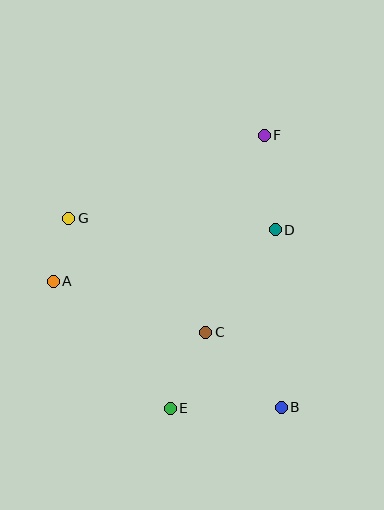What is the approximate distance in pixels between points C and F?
The distance between C and F is approximately 206 pixels.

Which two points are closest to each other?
Points A and G are closest to each other.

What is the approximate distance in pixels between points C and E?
The distance between C and E is approximately 84 pixels.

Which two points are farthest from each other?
Points E and F are farthest from each other.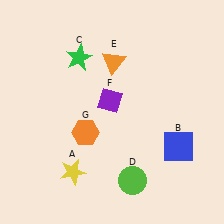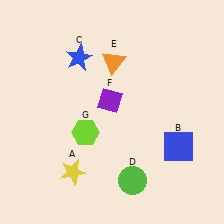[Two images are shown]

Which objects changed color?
C changed from green to blue. G changed from orange to lime.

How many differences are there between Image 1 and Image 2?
There are 2 differences between the two images.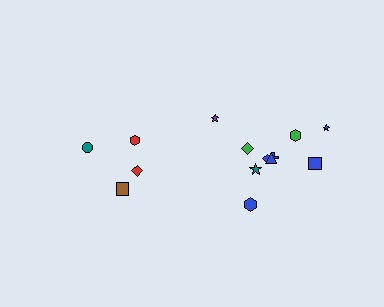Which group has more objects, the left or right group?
The right group.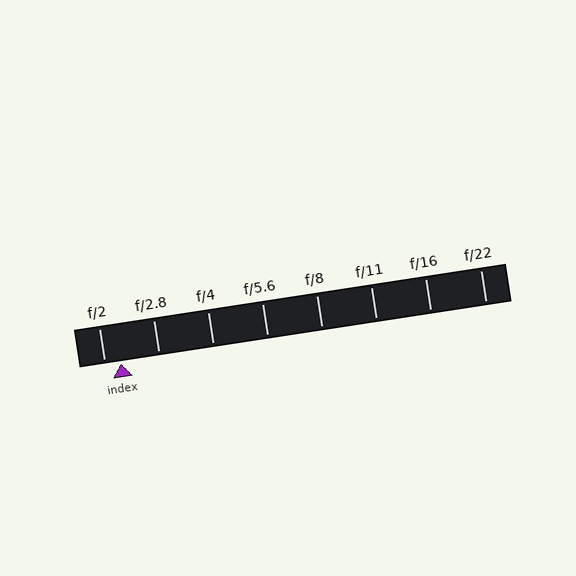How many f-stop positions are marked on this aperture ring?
There are 8 f-stop positions marked.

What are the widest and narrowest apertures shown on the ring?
The widest aperture shown is f/2 and the narrowest is f/22.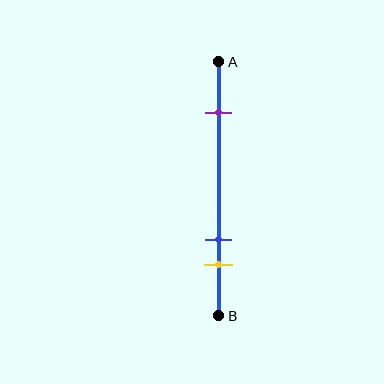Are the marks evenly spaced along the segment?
No, the marks are not evenly spaced.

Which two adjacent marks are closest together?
The blue and yellow marks are the closest adjacent pair.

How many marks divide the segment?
There are 3 marks dividing the segment.